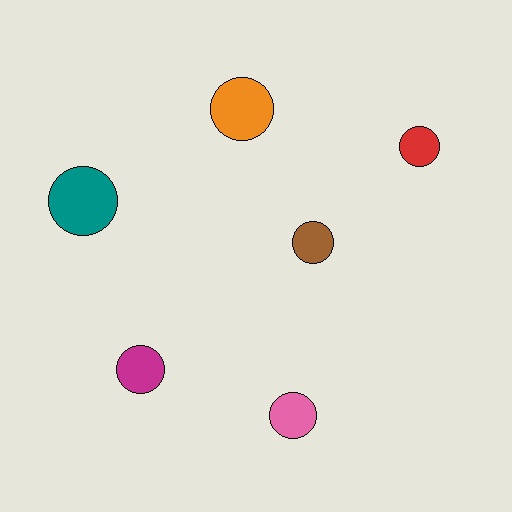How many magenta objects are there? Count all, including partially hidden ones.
There is 1 magenta object.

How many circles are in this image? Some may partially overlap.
There are 6 circles.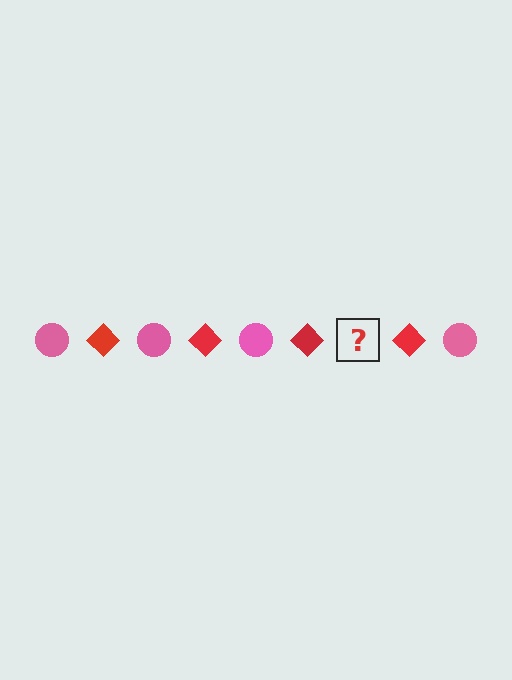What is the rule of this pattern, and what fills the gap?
The rule is that the pattern alternates between pink circle and red diamond. The gap should be filled with a pink circle.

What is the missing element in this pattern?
The missing element is a pink circle.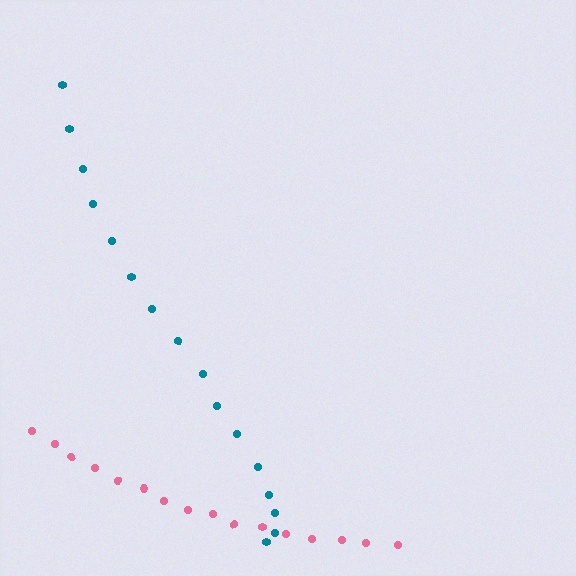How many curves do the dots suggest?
There are 2 distinct paths.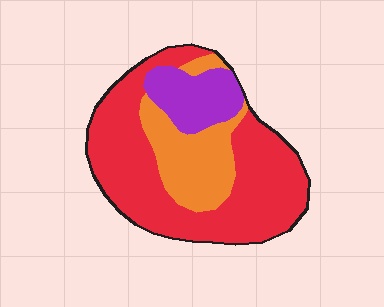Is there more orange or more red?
Red.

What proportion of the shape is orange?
Orange covers 24% of the shape.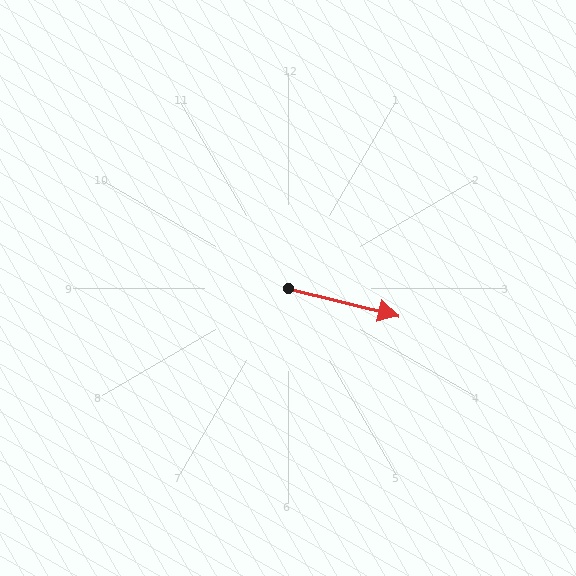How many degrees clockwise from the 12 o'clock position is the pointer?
Approximately 104 degrees.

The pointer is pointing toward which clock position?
Roughly 3 o'clock.